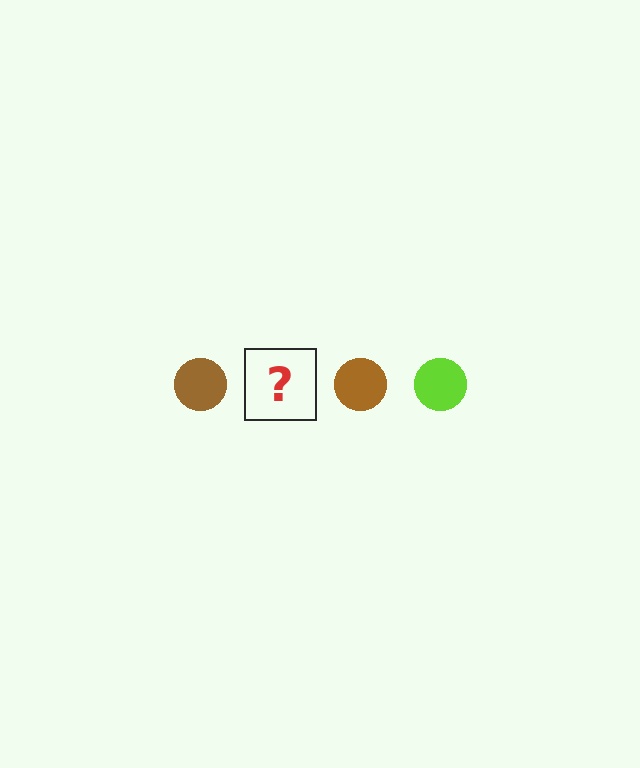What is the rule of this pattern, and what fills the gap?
The rule is that the pattern cycles through brown, lime circles. The gap should be filled with a lime circle.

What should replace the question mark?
The question mark should be replaced with a lime circle.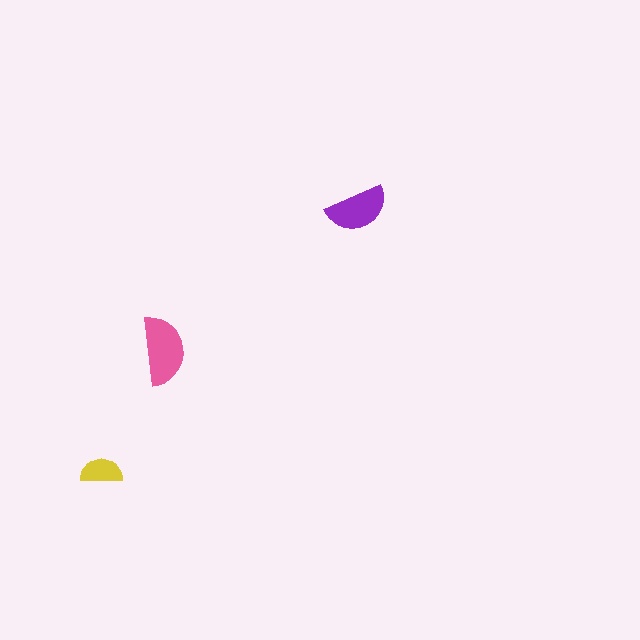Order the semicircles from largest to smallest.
the pink one, the purple one, the yellow one.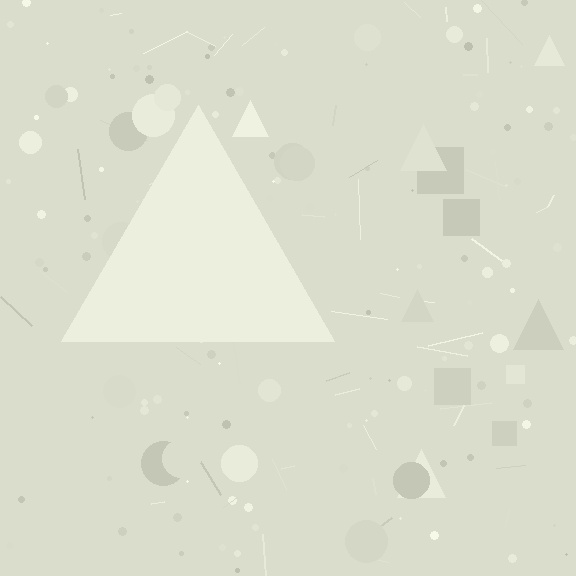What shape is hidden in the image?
A triangle is hidden in the image.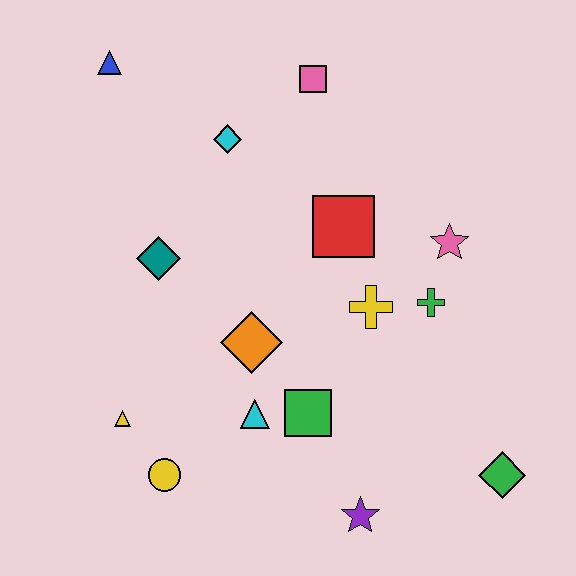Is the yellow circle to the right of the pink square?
No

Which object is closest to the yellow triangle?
The yellow circle is closest to the yellow triangle.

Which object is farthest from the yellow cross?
The blue triangle is farthest from the yellow cross.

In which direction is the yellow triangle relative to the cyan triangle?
The yellow triangle is to the left of the cyan triangle.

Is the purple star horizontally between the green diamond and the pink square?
Yes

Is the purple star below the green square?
Yes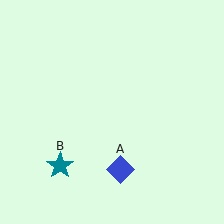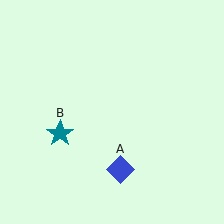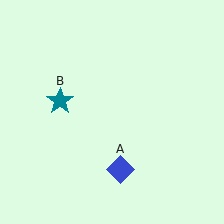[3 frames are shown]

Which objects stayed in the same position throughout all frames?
Blue diamond (object A) remained stationary.